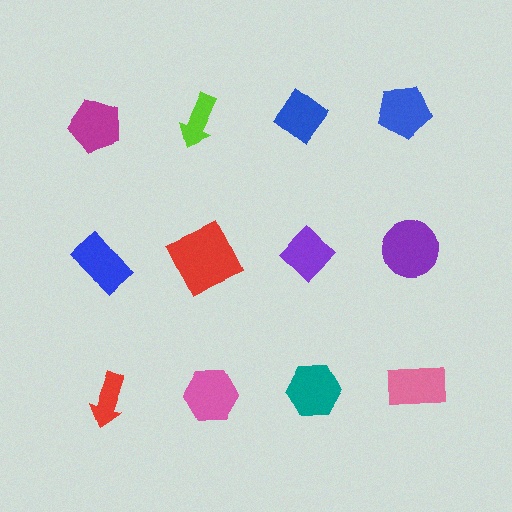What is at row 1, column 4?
A blue pentagon.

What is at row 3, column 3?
A teal hexagon.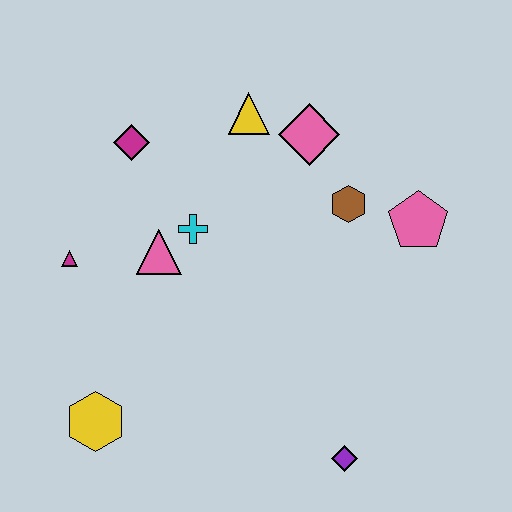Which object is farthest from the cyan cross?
The purple diamond is farthest from the cyan cross.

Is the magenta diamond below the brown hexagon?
No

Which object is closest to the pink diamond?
The yellow triangle is closest to the pink diamond.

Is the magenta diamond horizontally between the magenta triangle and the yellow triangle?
Yes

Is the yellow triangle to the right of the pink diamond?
No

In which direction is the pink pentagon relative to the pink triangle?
The pink pentagon is to the right of the pink triangle.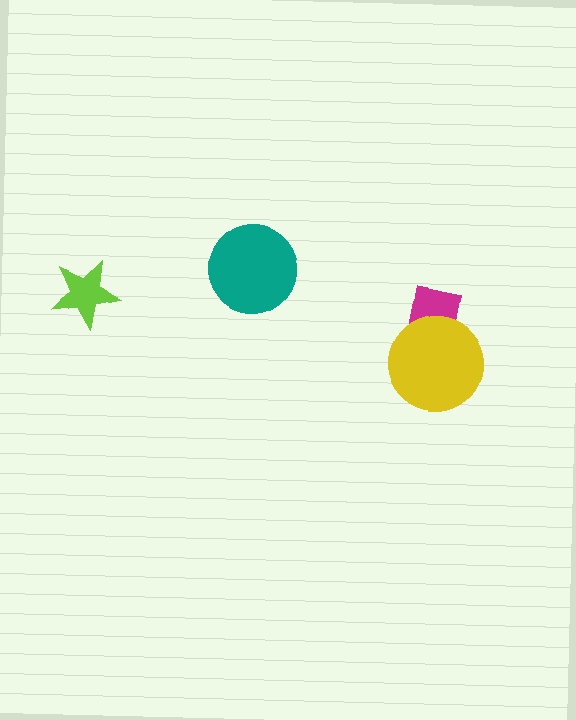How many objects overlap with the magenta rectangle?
1 object overlaps with the magenta rectangle.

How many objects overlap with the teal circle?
0 objects overlap with the teal circle.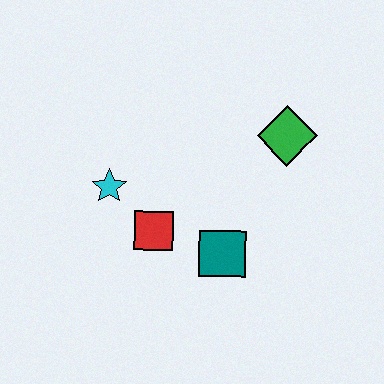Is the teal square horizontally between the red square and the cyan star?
No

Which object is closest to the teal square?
The red square is closest to the teal square.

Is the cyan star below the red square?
No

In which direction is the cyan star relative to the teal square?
The cyan star is to the left of the teal square.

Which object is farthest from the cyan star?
The green diamond is farthest from the cyan star.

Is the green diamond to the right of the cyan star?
Yes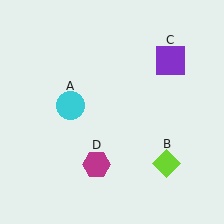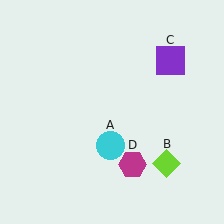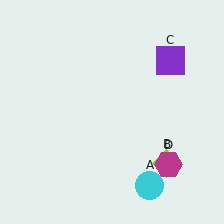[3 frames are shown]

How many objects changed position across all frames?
2 objects changed position: cyan circle (object A), magenta hexagon (object D).